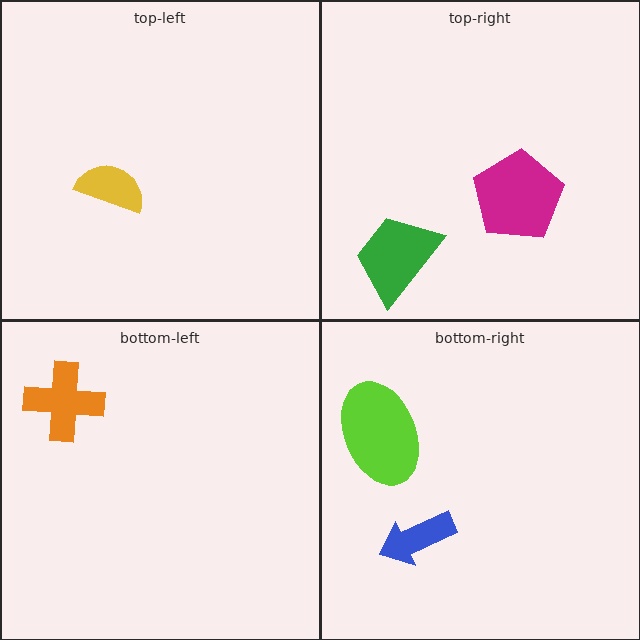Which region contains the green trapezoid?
The top-right region.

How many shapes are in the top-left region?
1.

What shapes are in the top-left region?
The yellow semicircle.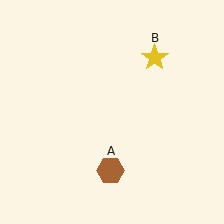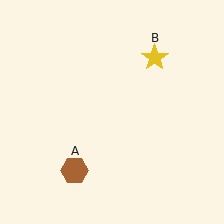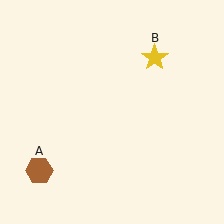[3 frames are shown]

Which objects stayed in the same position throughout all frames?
Yellow star (object B) remained stationary.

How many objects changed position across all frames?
1 object changed position: brown hexagon (object A).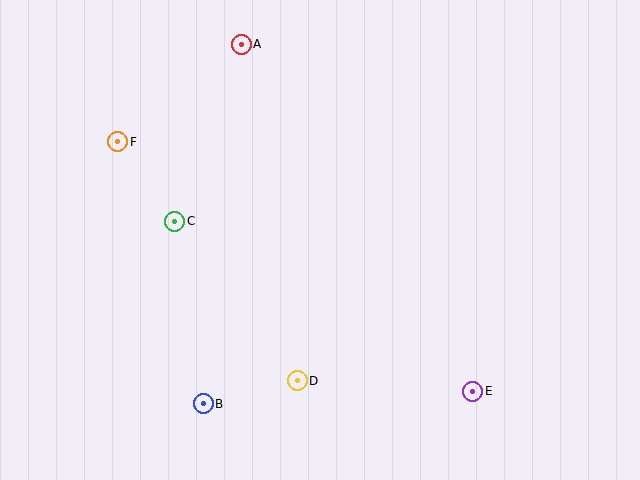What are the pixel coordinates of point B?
Point B is at (203, 404).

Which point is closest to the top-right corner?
Point A is closest to the top-right corner.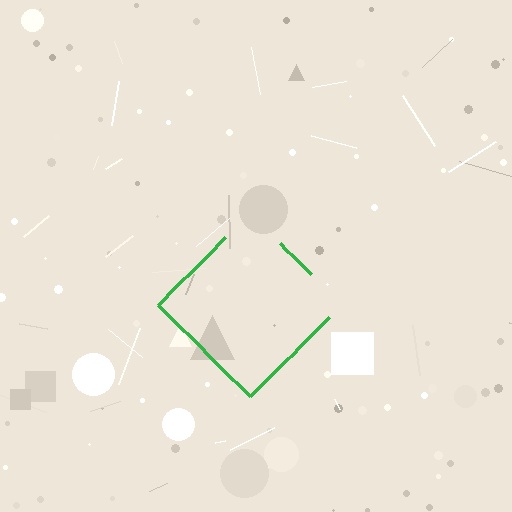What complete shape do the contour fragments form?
The contour fragments form a diamond.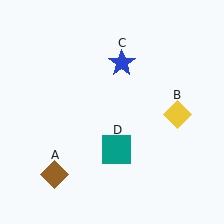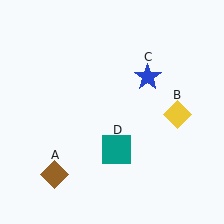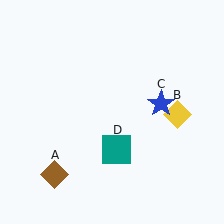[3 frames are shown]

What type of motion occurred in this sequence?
The blue star (object C) rotated clockwise around the center of the scene.